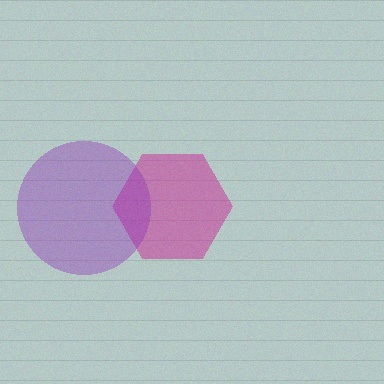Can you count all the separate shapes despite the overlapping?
Yes, there are 2 separate shapes.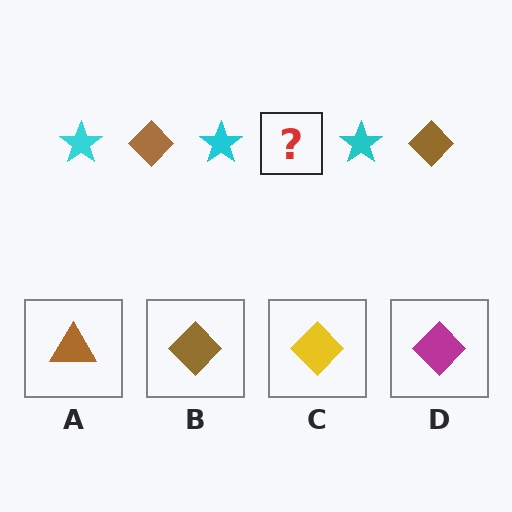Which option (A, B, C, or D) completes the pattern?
B.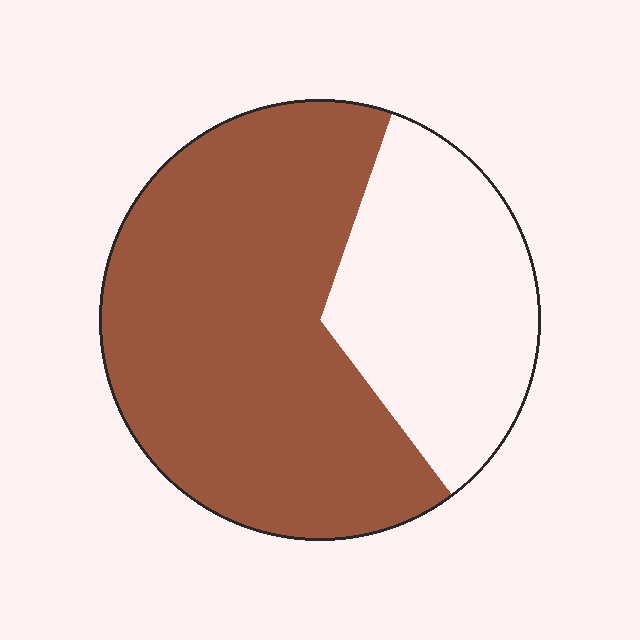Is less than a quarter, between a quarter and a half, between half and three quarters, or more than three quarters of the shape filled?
Between half and three quarters.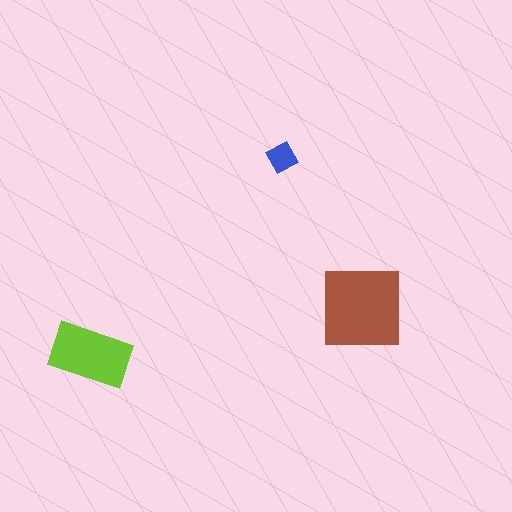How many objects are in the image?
There are 3 objects in the image.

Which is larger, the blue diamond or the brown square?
The brown square.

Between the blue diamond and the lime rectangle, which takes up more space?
The lime rectangle.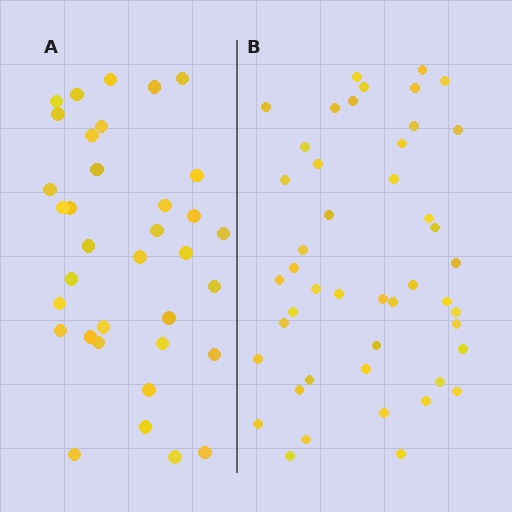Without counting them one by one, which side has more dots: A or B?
Region B (the right region) has more dots.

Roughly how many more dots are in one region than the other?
Region B has roughly 12 or so more dots than region A.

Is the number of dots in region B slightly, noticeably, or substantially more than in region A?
Region B has noticeably more, but not dramatically so. The ratio is roughly 1.3 to 1.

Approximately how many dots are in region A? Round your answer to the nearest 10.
About 40 dots. (The exact count is 35, which rounds to 40.)